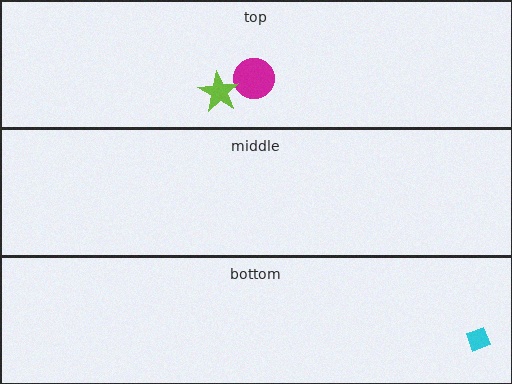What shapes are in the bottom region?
The cyan diamond.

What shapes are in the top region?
The magenta circle, the lime star.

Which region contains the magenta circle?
The top region.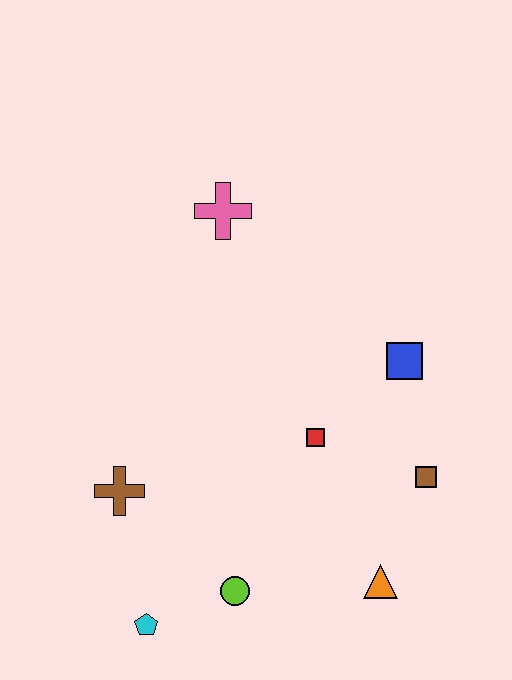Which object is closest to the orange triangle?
The brown square is closest to the orange triangle.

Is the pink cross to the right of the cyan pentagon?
Yes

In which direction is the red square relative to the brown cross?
The red square is to the right of the brown cross.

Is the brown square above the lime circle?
Yes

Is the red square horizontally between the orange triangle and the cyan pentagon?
Yes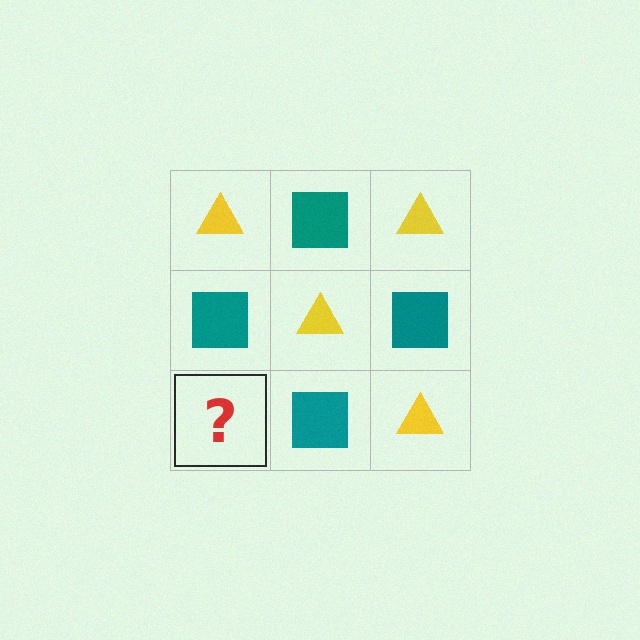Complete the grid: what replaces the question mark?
The question mark should be replaced with a yellow triangle.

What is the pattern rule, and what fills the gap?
The rule is that it alternates yellow triangle and teal square in a checkerboard pattern. The gap should be filled with a yellow triangle.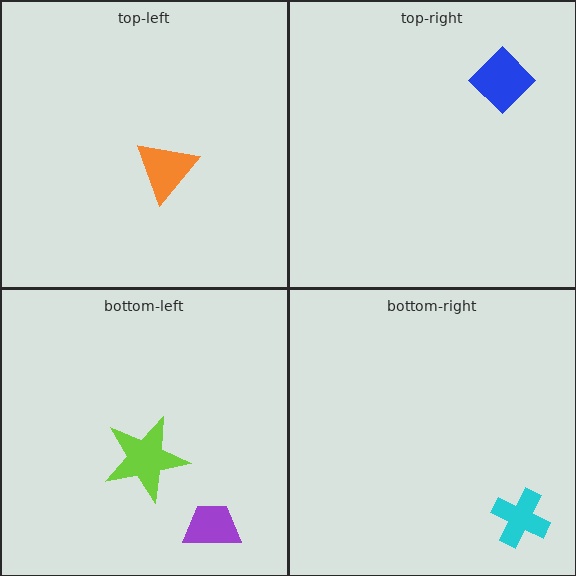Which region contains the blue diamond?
The top-right region.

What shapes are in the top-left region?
The orange triangle.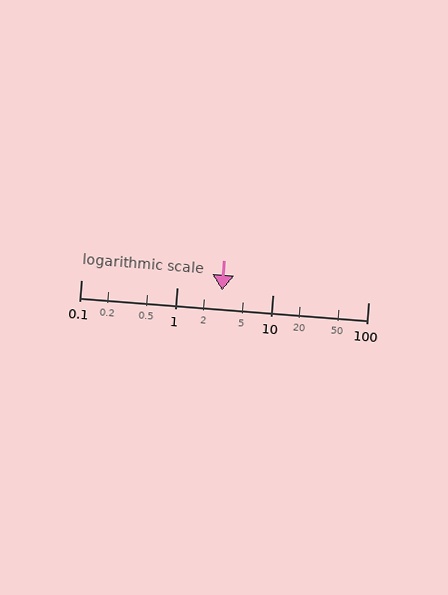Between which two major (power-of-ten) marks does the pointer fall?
The pointer is between 1 and 10.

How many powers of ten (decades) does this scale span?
The scale spans 3 decades, from 0.1 to 100.